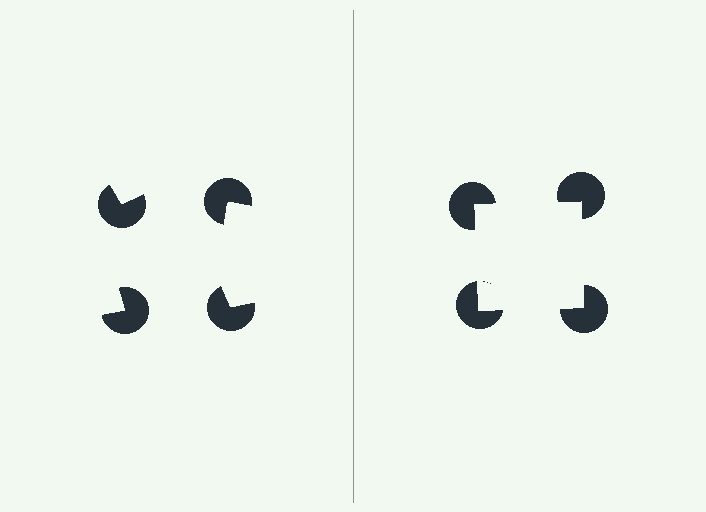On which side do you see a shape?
An illusory square appears on the right side. On the left side the wedge cuts are rotated, so no coherent shape forms.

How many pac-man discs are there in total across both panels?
8 — 4 on each side.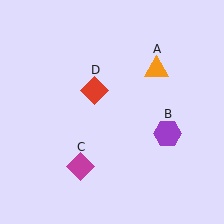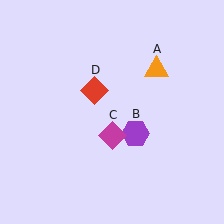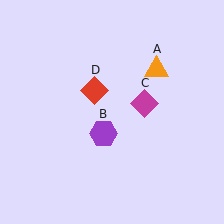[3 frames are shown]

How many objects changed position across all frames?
2 objects changed position: purple hexagon (object B), magenta diamond (object C).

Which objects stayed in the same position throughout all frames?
Orange triangle (object A) and red diamond (object D) remained stationary.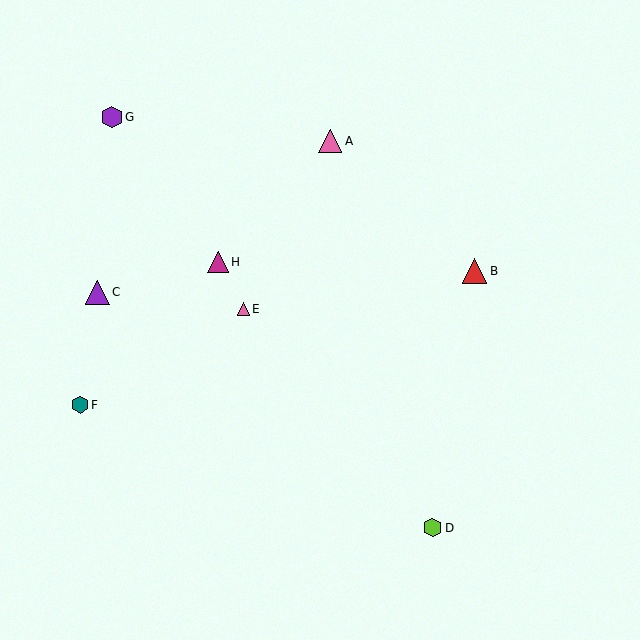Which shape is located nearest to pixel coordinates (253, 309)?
The pink triangle (labeled E) at (243, 309) is nearest to that location.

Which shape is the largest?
The red triangle (labeled B) is the largest.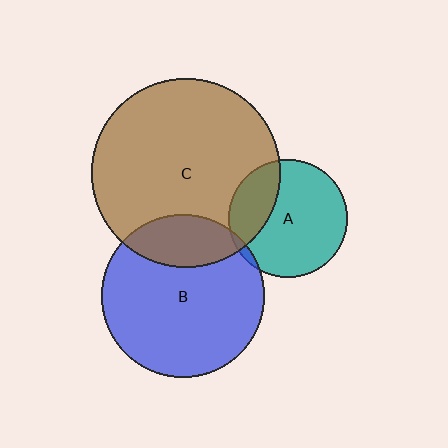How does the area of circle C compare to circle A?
Approximately 2.5 times.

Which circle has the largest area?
Circle C (brown).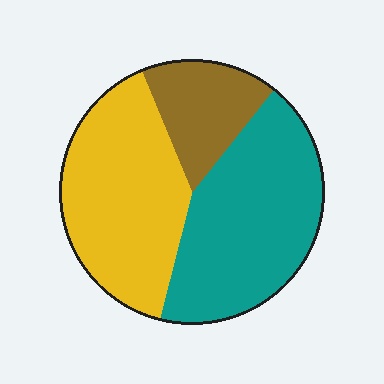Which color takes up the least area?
Brown, at roughly 15%.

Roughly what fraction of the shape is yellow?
Yellow covers roughly 40% of the shape.